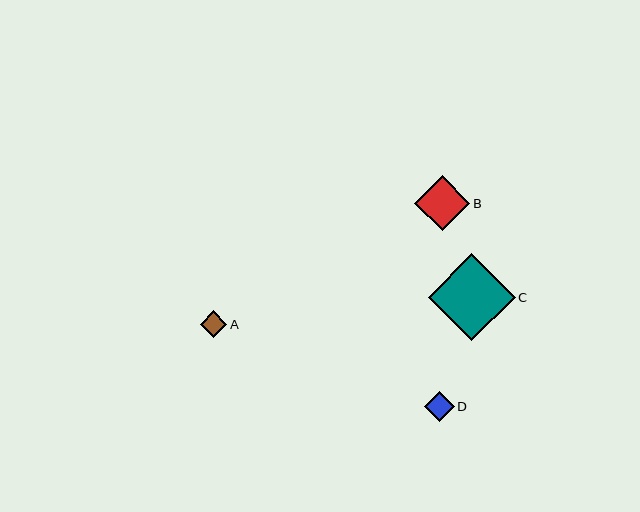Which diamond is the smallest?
Diamond A is the smallest with a size of approximately 27 pixels.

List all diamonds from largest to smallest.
From largest to smallest: C, B, D, A.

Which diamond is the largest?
Diamond C is the largest with a size of approximately 87 pixels.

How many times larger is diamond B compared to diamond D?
Diamond B is approximately 1.8 times the size of diamond D.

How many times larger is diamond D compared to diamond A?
Diamond D is approximately 1.1 times the size of diamond A.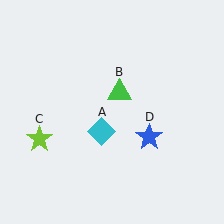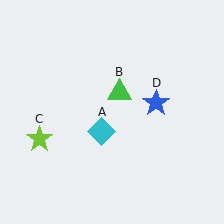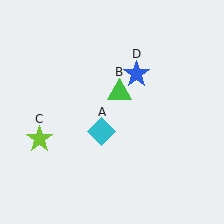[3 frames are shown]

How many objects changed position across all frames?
1 object changed position: blue star (object D).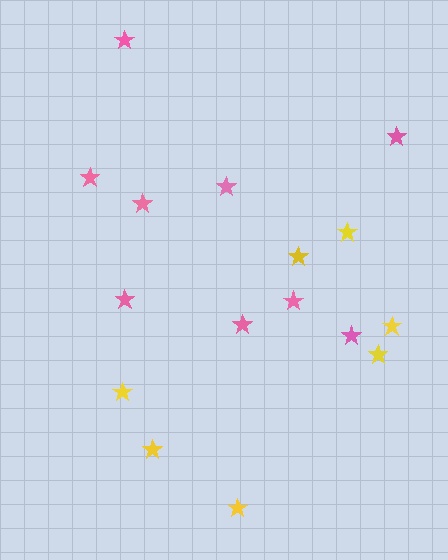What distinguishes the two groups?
There are 2 groups: one group of pink stars (9) and one group of yellow stars (7).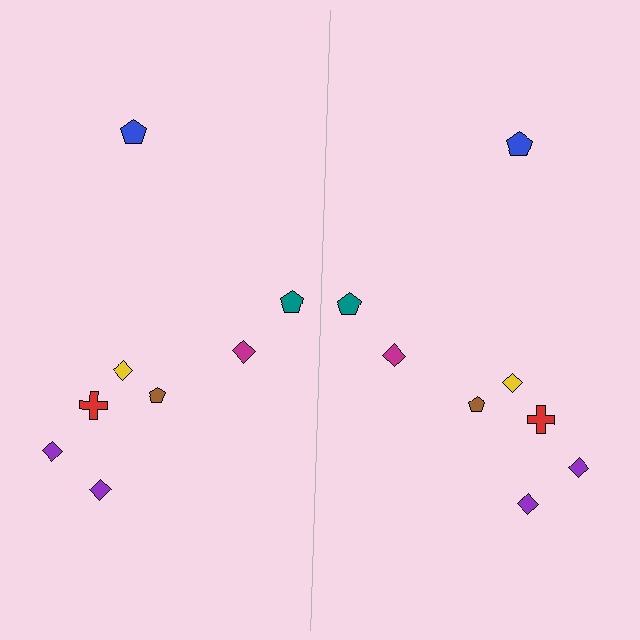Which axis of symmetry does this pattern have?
The pattern has a vertical axis of symmetry running through the center of the image.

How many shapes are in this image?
There are 16 shapes in this image.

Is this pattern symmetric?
Yes, this pattern has bilateral (reflection) symmetry.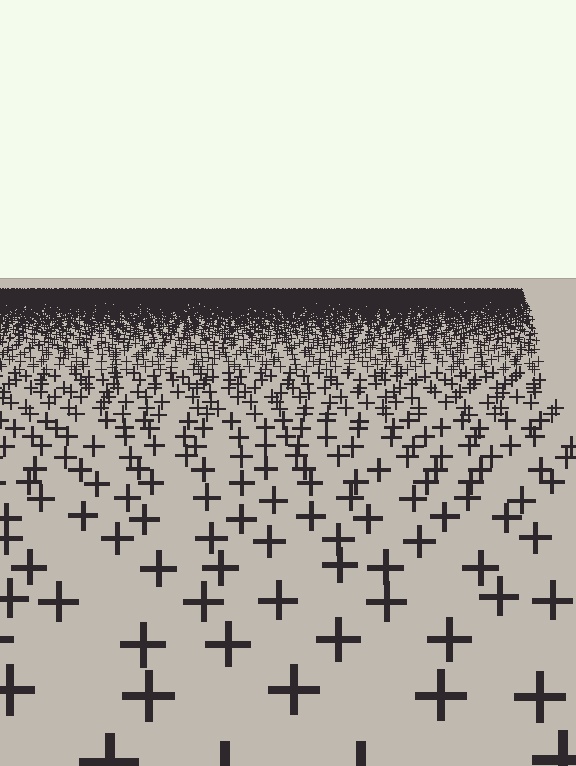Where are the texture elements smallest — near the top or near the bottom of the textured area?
Near the top.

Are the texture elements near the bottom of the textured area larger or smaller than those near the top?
Larger. Near the bottom, elements are closer to the viewer and appear at a bigger on-screen size.